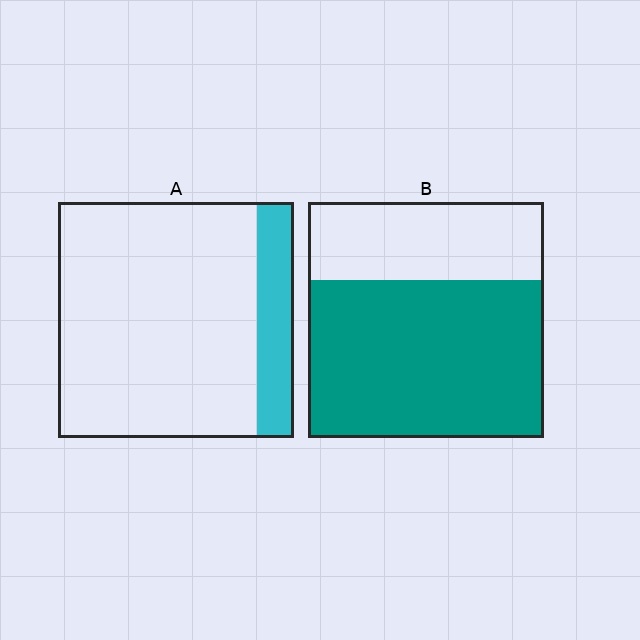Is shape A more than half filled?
No.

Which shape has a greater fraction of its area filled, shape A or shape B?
Shape B.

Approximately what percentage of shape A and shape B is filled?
A is approximately 15% and B is approximately 65%.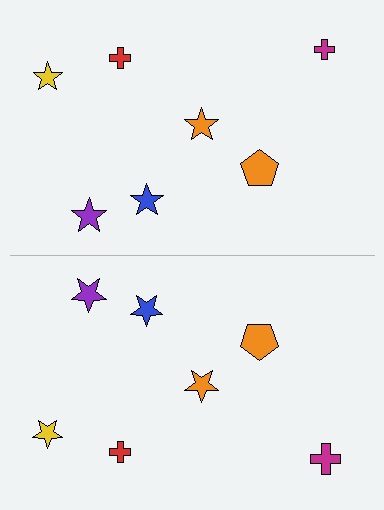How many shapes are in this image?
There are 14 shapes in this image.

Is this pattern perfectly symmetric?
No, the pattern is not perfectly symmetric. The magenta cross on the bottom side has a different size than its mirror counterpart.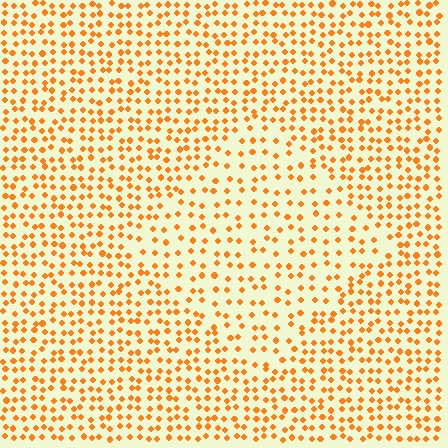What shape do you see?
I see a diamond.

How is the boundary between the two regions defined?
The boundary is defined by a change in element density (approximately 1.6x ratio). All elements are the same color, size, and shape.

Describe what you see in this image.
The image contains small orange elements arranged at two different densities. A diamond-shaped region is visible where the elements are less densely packed than the surrounding area.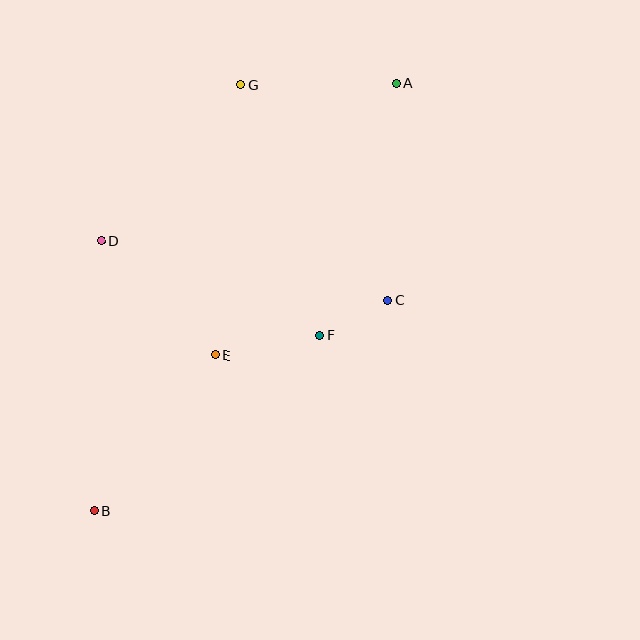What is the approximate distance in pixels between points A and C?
The distance between A and C is approximately 217 pixels.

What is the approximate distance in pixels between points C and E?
The distance between C and E is approximately 181 pixels.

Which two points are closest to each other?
Points C and F are closest to each other.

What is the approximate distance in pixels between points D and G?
The distance between D and G is approximately 209 pixels.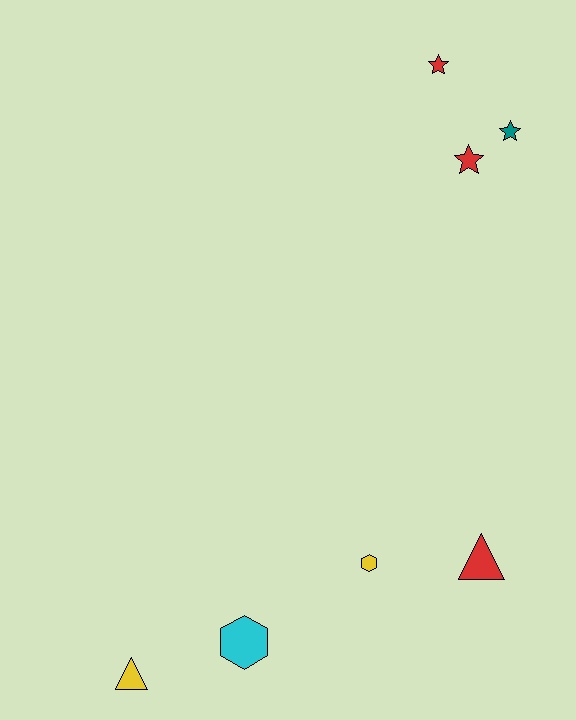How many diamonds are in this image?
There are no diamonds.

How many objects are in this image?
There are 7 objects.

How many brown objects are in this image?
There are no brown objects.